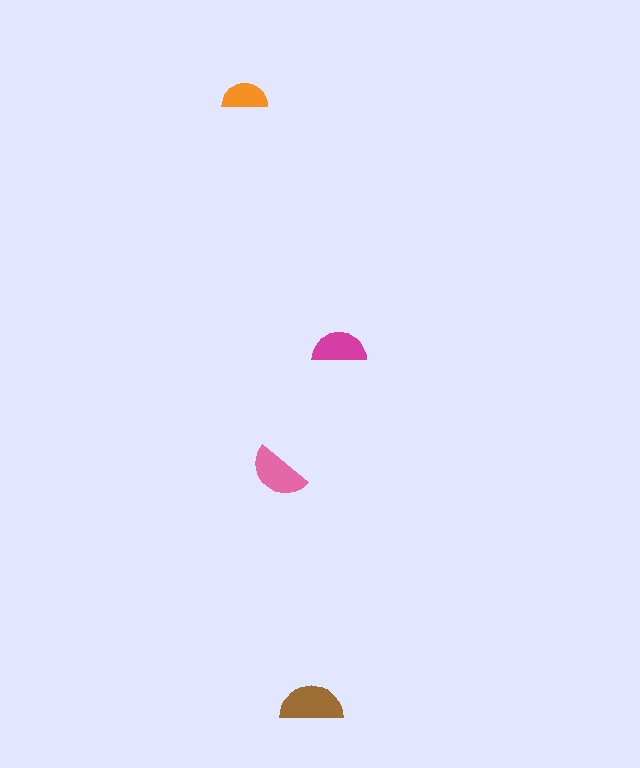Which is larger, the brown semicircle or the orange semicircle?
The brown one.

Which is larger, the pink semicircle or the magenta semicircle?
The pink one.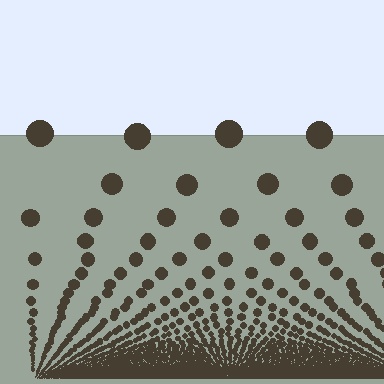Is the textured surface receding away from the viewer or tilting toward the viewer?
The surface appears to tilt toward the viewer. Texture elements get larger and sparser toward the top.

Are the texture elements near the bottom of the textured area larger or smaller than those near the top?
Smaller. The gradient is inverted — elements near the bottom are smaller and denser.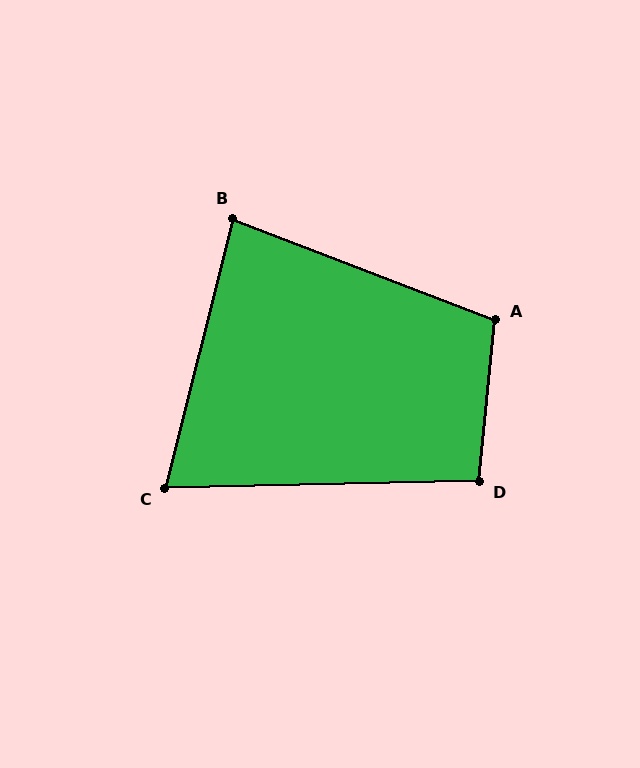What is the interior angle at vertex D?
Approximately 97 degrees (obtuse).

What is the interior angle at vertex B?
Approximately 83 degrees (acute).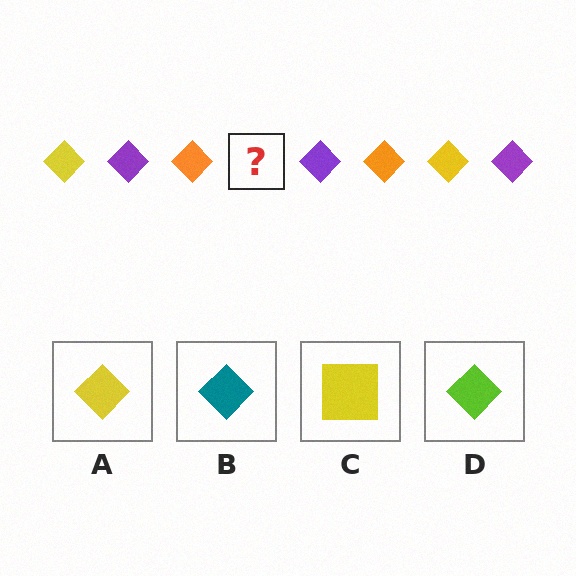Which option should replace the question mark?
Option A.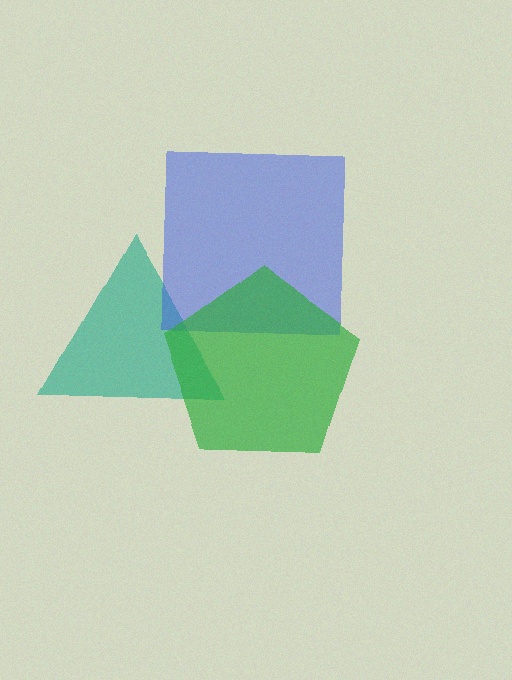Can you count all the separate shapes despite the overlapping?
Yes, there are 3 separate shapes.